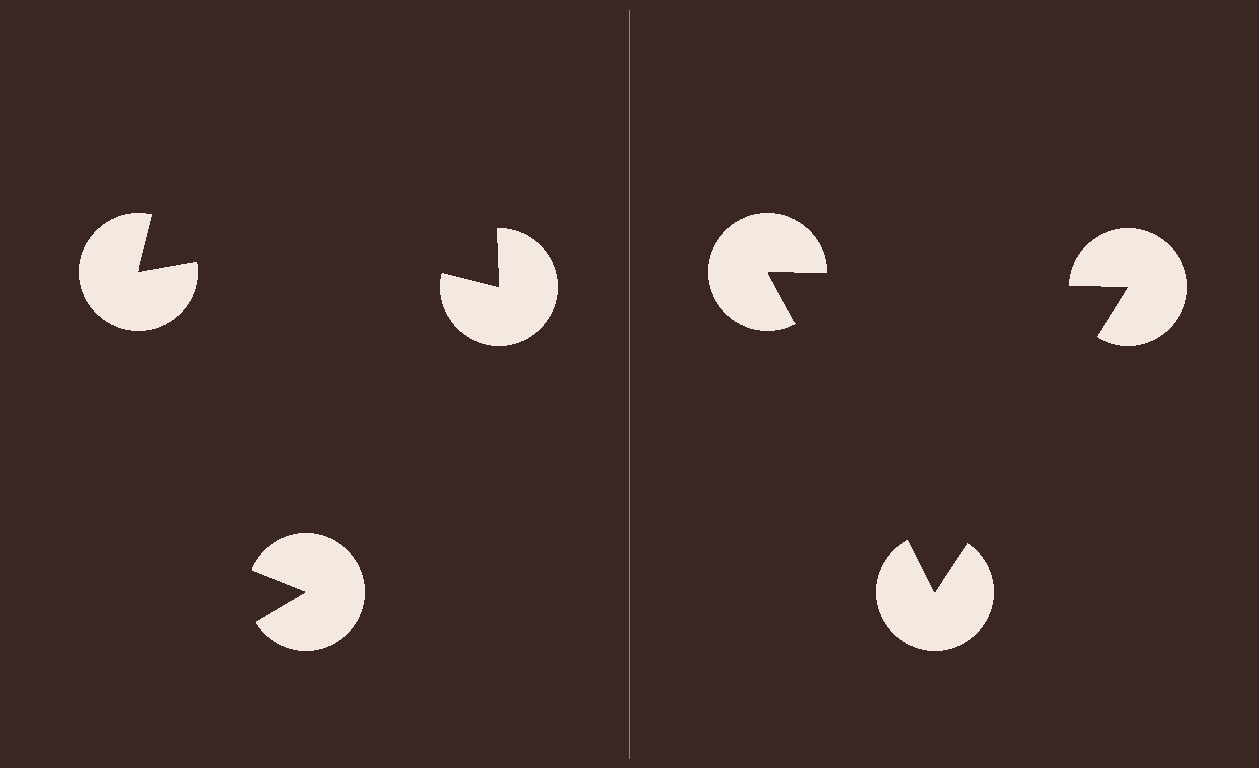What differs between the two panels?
The pac-man discs are positioned identically on both sides; only the wedge orientations differ. On the right they align to a triangle; on the left they are misaligned.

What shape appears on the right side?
An illusory triangle.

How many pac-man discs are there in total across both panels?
6 — 3 on each side.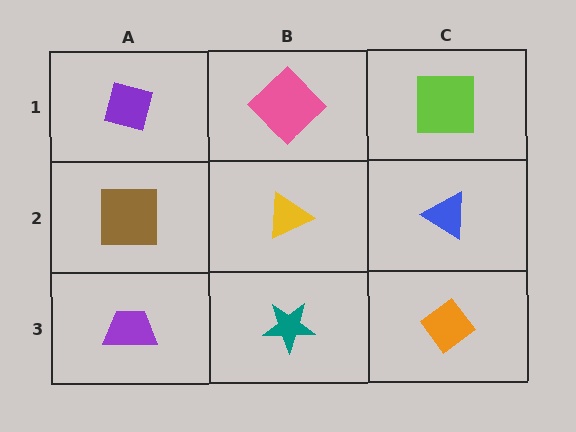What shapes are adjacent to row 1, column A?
A brown square (row 2, column A), a pink diamond (row 1, column B).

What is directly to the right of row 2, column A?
A yellow triangle.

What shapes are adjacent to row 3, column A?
A brown square (row 2, column A), a teal star (row 3, column B).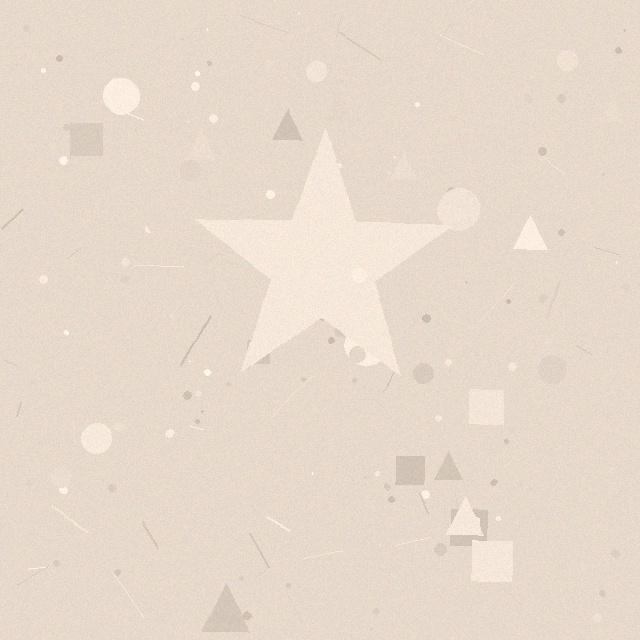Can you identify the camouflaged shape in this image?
The camouflaged shape is a star.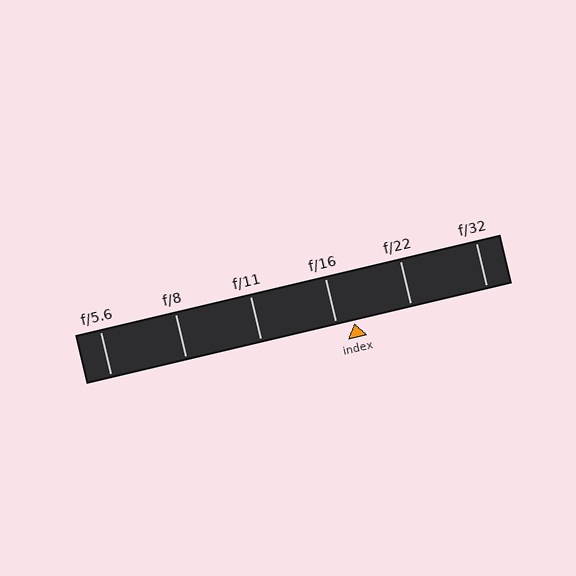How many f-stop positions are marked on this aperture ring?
There are 6 f-stop positions marked.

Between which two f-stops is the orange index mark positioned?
The index mark is between f/16 and f/22.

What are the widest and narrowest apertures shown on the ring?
The widest aperture shown is f/5.6 and the narrowest is f/32.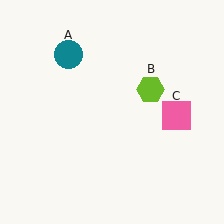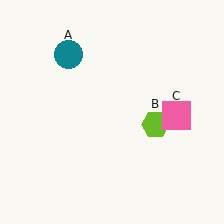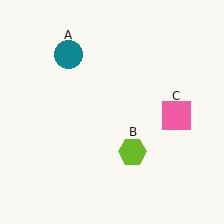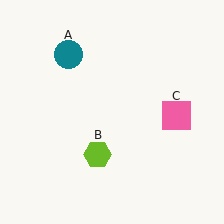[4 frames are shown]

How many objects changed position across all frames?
1 object changed position: lime hexagon (object B).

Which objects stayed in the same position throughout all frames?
Teal circle (object A) and pink square (object C) remained stationary.